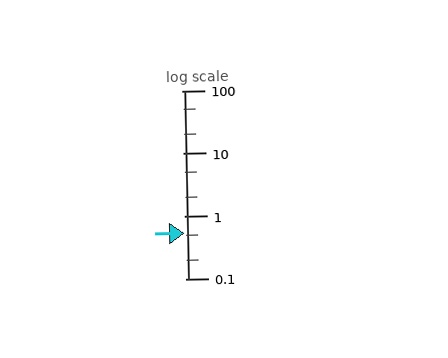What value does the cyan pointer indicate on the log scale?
The pointer indicates approximately 0.53.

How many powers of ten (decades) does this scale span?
The scale spans 3 decades, from 0.1 to 100.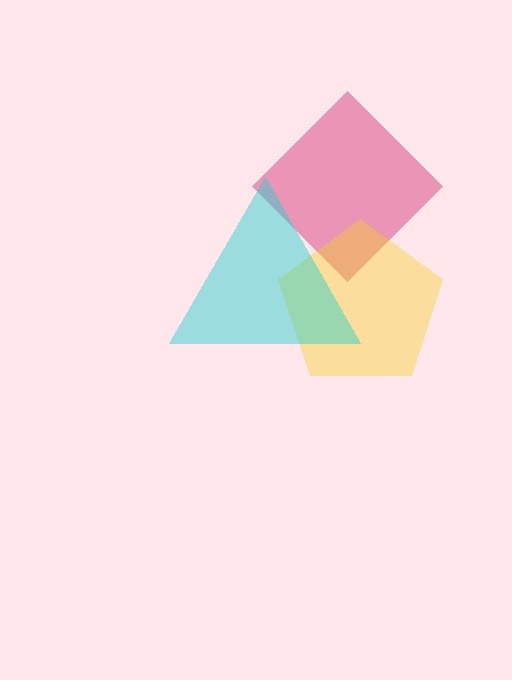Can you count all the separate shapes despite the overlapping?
Yes, there are 3 separate shapes.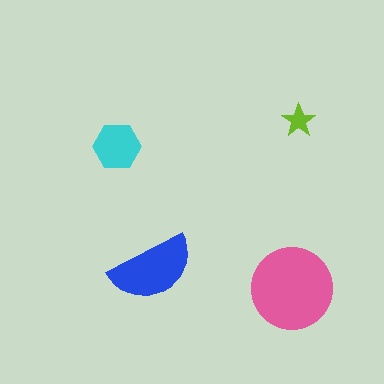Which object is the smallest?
The lime star.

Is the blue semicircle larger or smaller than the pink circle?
Smaller.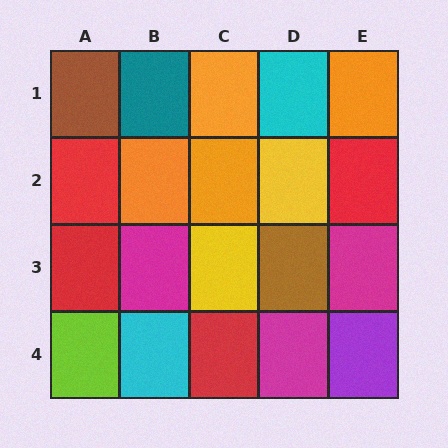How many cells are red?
4 cells are red.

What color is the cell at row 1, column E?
Orange.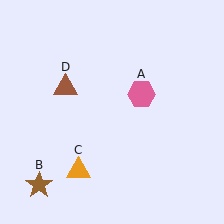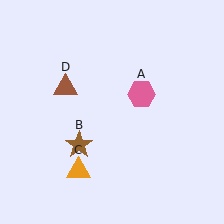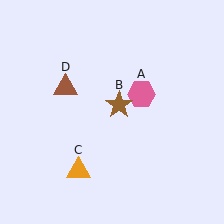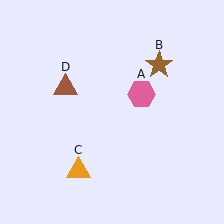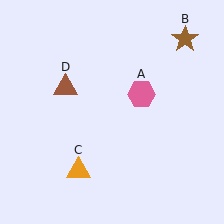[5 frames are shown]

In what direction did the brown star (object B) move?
The brown star (object B) moved up and to the right.